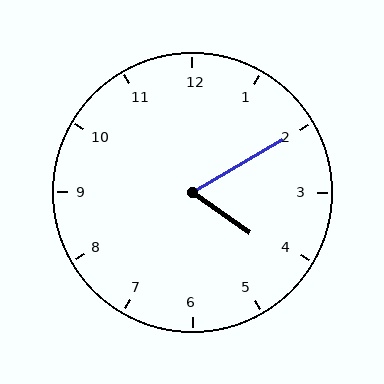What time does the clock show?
4:10.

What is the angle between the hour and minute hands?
Approximately 65 degrees.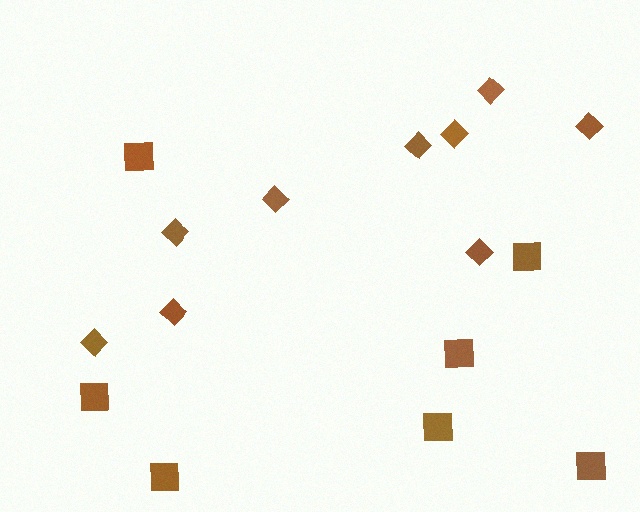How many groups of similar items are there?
There are 2 groups: one group of diamonds (9) and one group of squares (7).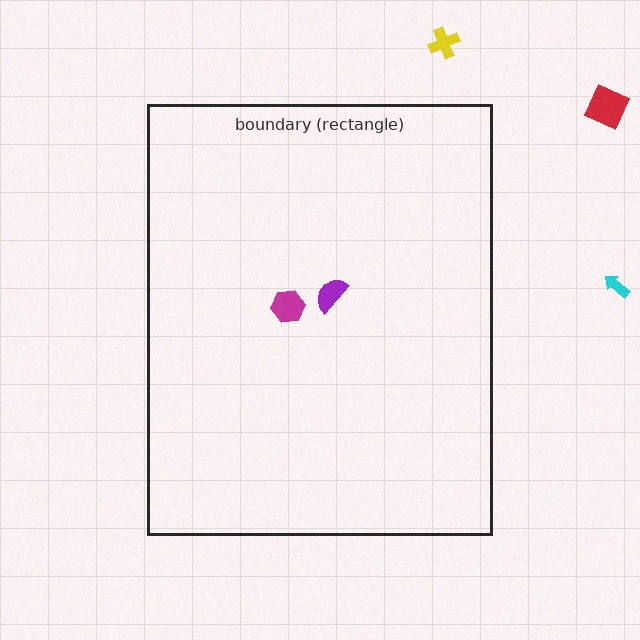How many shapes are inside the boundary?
2 inside, 3 outside.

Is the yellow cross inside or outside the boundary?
Outside.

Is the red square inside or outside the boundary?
Outside.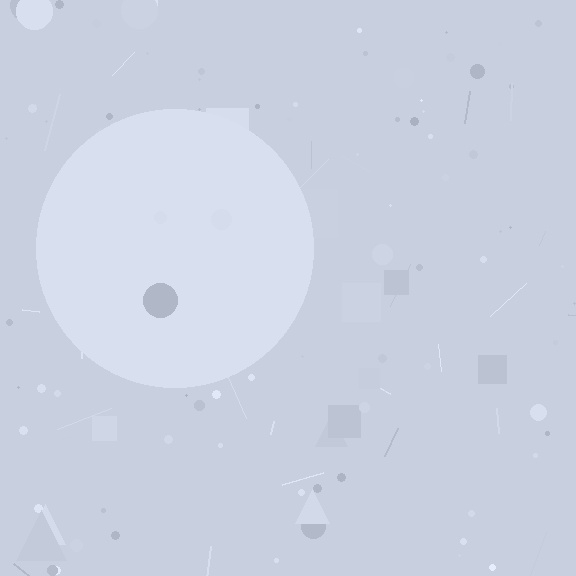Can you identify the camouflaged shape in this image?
The camouflaged shape is a circle.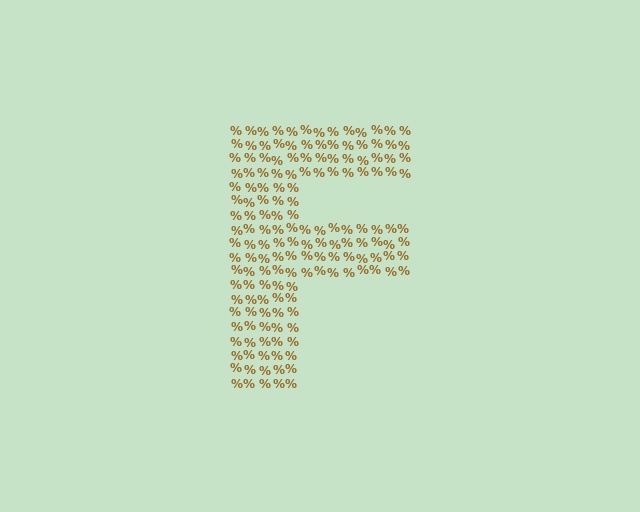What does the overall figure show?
The overall figure shows the letter F.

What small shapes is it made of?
It is made of small percent signs.